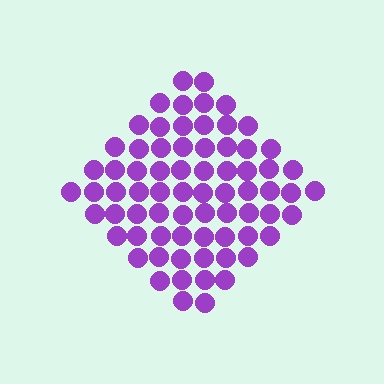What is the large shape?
The large shape is a diamond.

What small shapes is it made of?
It is made of small circles.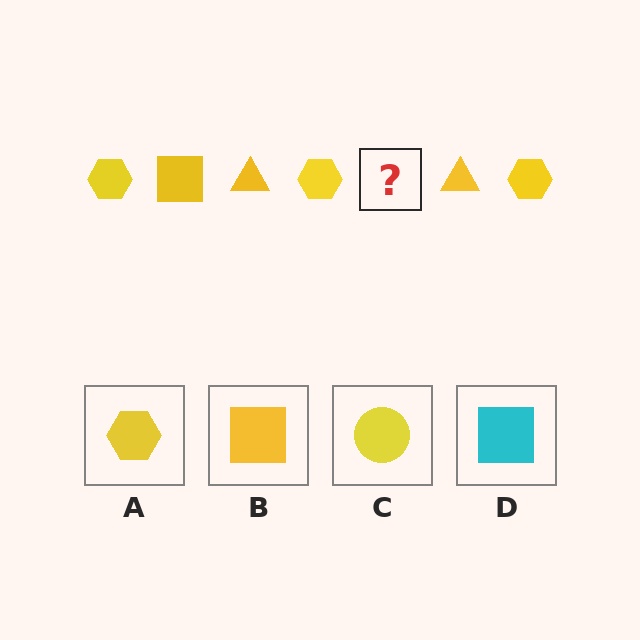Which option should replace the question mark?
Option B.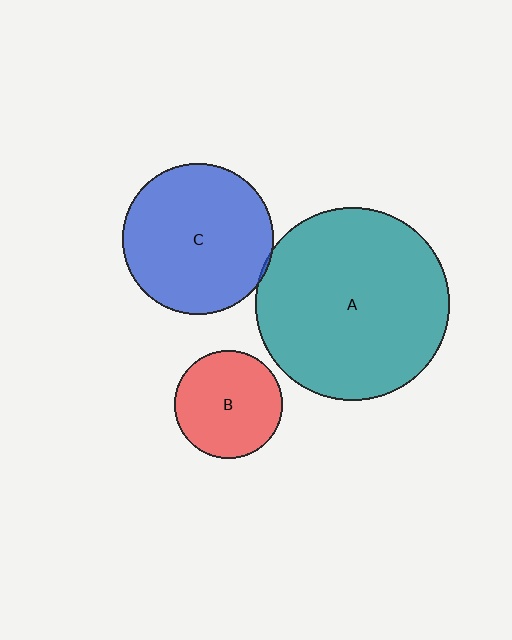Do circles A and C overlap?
Yes.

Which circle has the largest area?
Circle A (teal).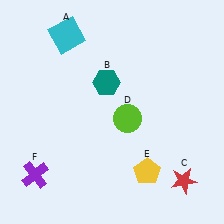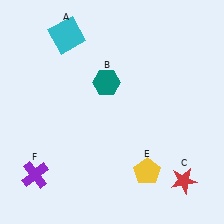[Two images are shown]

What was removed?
The lime circle (D) was removed in Image 2.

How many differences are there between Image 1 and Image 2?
There is 1 difference between the two images.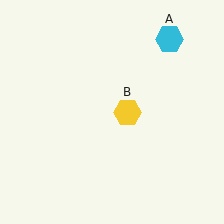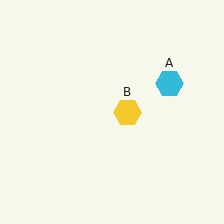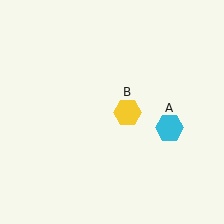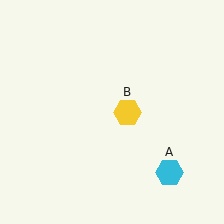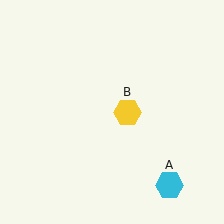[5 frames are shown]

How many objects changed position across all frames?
1 object changed position: cyan hexagon (object A).